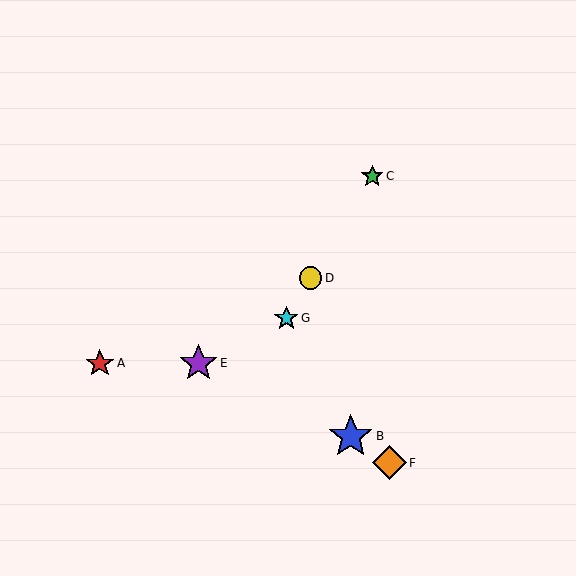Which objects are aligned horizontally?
Objects A, E are aligned horizontally.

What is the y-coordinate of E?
Object E is at y≈363.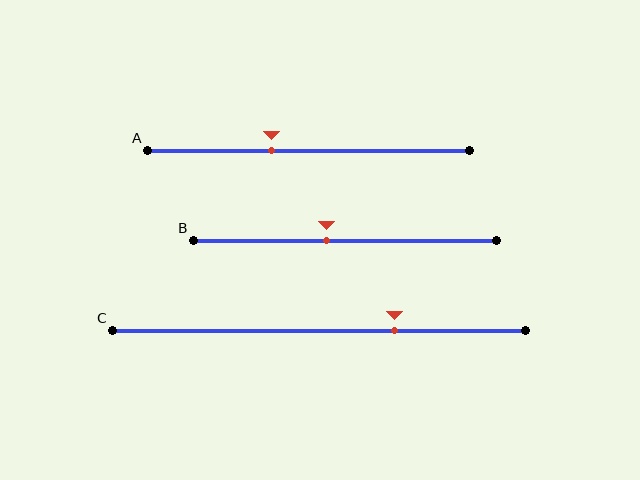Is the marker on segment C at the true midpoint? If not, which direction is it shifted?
No, the marker on segment C is shifted to the right by about 18% of the segment length.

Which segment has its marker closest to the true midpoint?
Segment B has its marker closest to the true midpoint.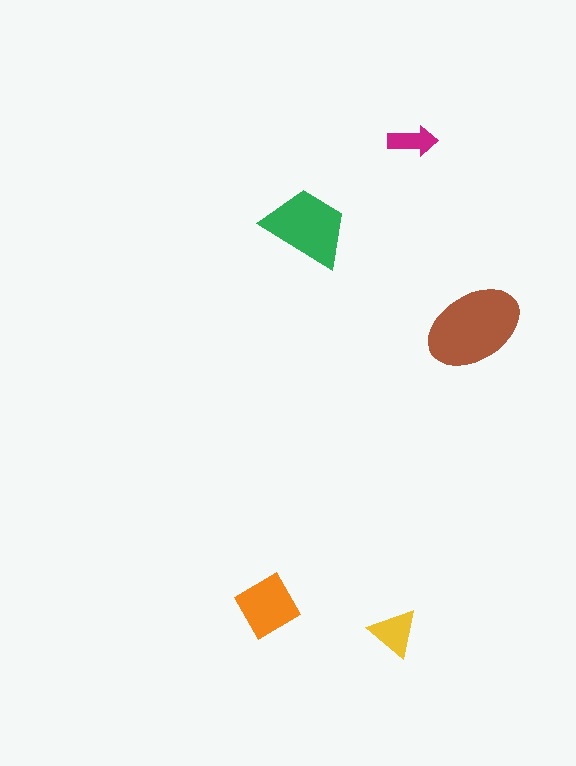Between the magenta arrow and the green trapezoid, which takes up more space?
The green trapezoid.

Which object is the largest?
The brown ellipse.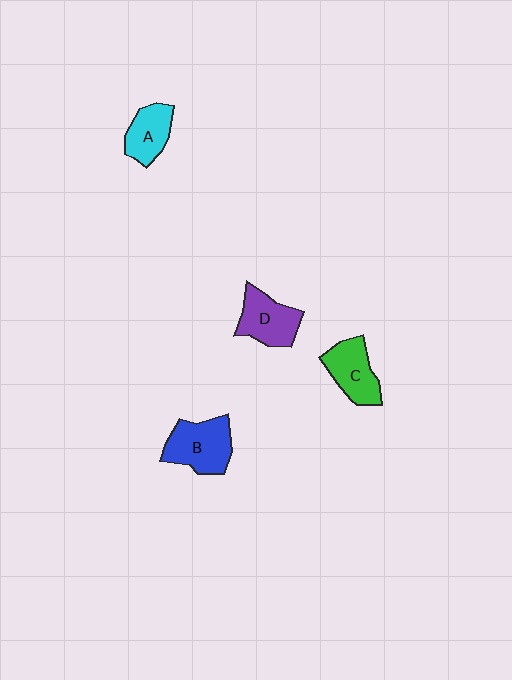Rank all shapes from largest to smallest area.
From largest to smallest: B (blue), D (purple), C (green), A (cyan).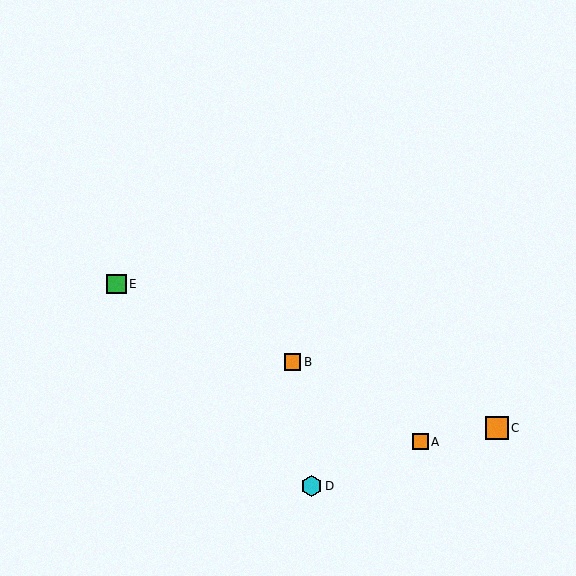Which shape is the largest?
The orange square (labeled C) is the largest.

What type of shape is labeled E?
Shape E is a green square.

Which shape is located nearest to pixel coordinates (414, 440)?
The orange square (labeled A) at (420, 442) is nearest to that location.